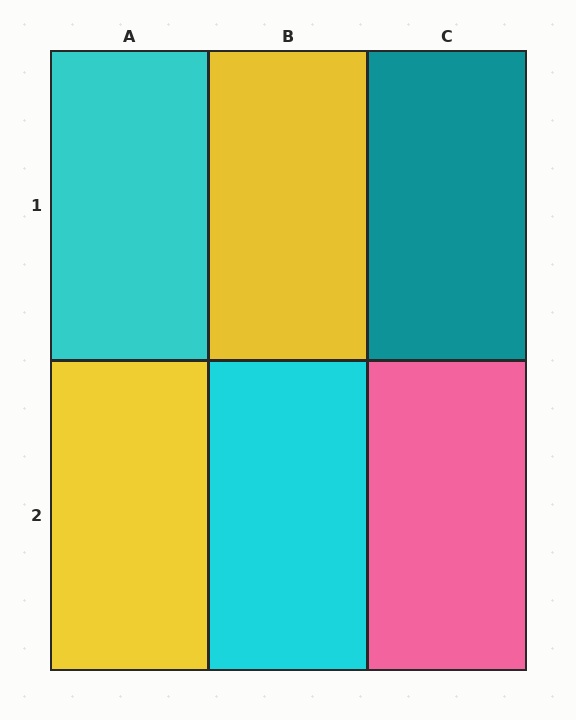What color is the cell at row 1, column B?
Yellow.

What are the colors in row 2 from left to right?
Yellow, cyan, pink.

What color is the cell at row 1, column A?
Cyan.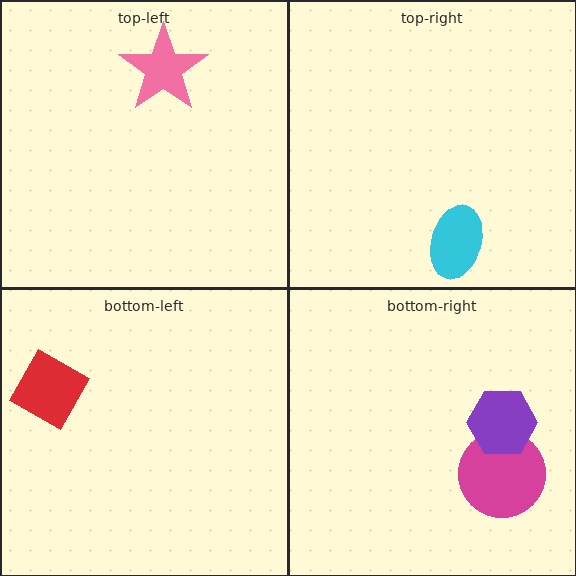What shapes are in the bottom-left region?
The red square.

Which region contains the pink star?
The top-left region.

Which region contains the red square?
The bottom-left region.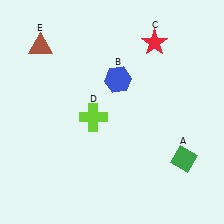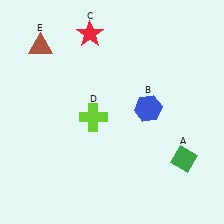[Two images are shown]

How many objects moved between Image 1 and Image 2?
2 objects moved between the two images.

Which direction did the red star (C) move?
The red star (C) moved left.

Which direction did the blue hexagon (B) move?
The blue hexagon (B) moved right.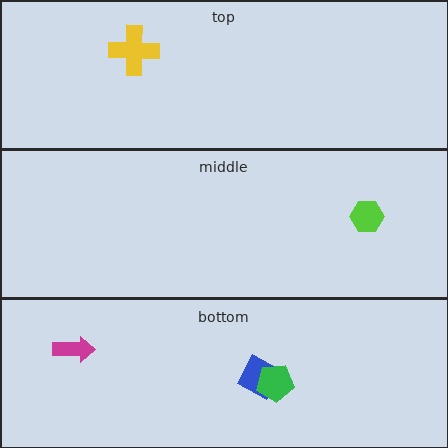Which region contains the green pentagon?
The bottom region.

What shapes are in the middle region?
The lime hexagon.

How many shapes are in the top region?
1.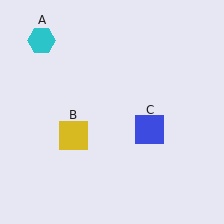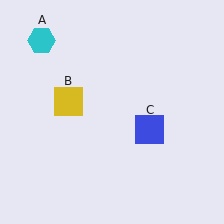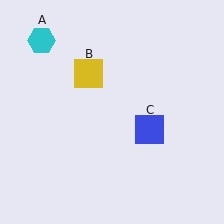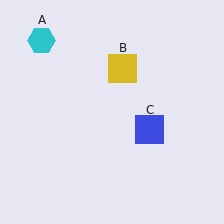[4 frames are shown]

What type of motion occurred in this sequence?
The yellow square (object B) rotated clockwise around the center of the scene.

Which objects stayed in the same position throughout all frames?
Cyan hexagon (object A) and blue square (object C) remained stationary.